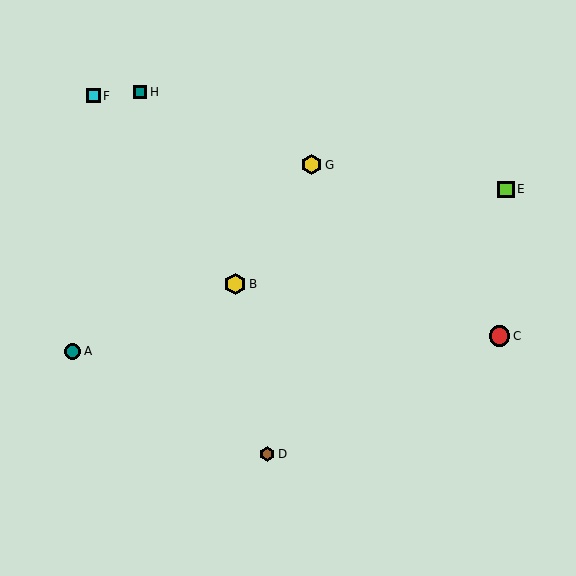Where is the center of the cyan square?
The center of the cyan square is at (93, 96).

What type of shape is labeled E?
Shape E is a lime square.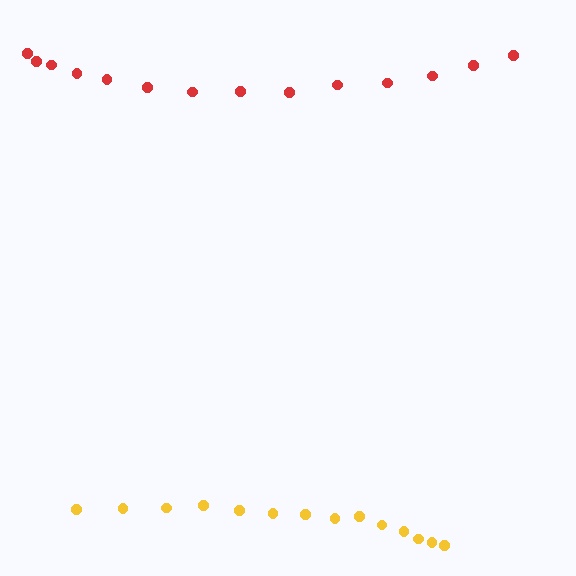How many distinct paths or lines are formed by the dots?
There are 2 distinct paths.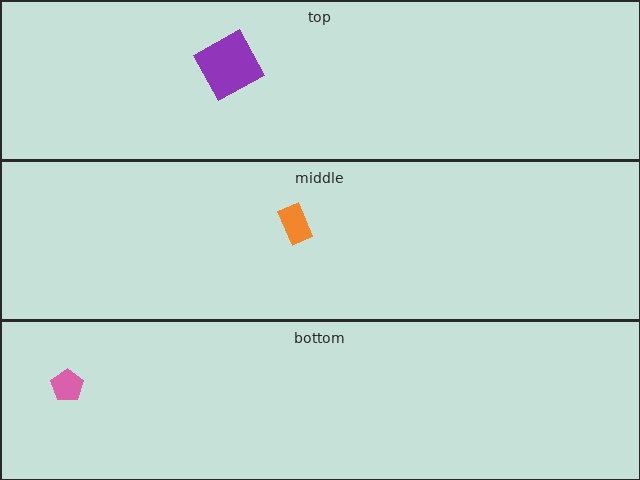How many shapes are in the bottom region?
1.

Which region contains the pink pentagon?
The bottom region.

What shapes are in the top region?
The purple square.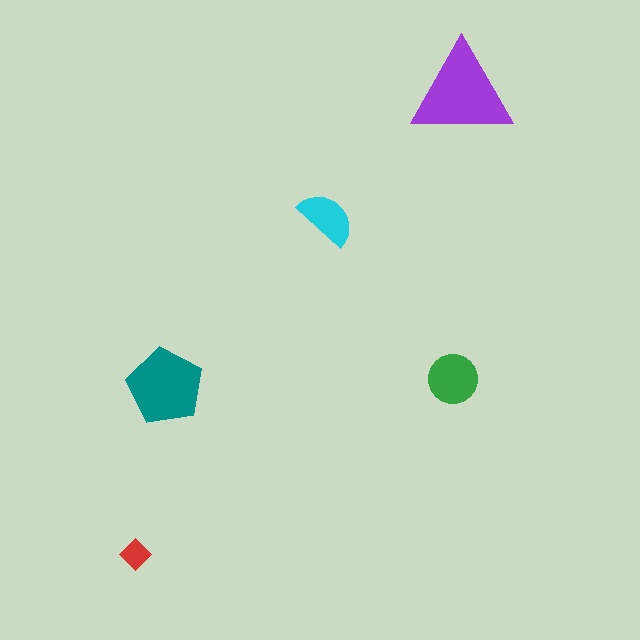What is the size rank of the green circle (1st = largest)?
3rd.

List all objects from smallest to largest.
The red diamond, the cyan semicircle, the green circle, the teal pentagon, the purple triangle.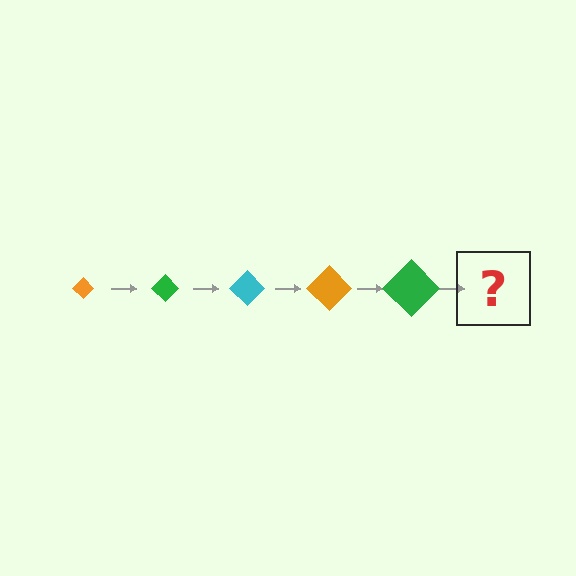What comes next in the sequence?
The next element should be a cyan diamond, larger than the previous one.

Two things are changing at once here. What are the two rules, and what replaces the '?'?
The two rules are that the diamond grows larger each step and the color cycles through orange, green, and cyan. The '?' should be a cyan diamond, larger than the previous one.